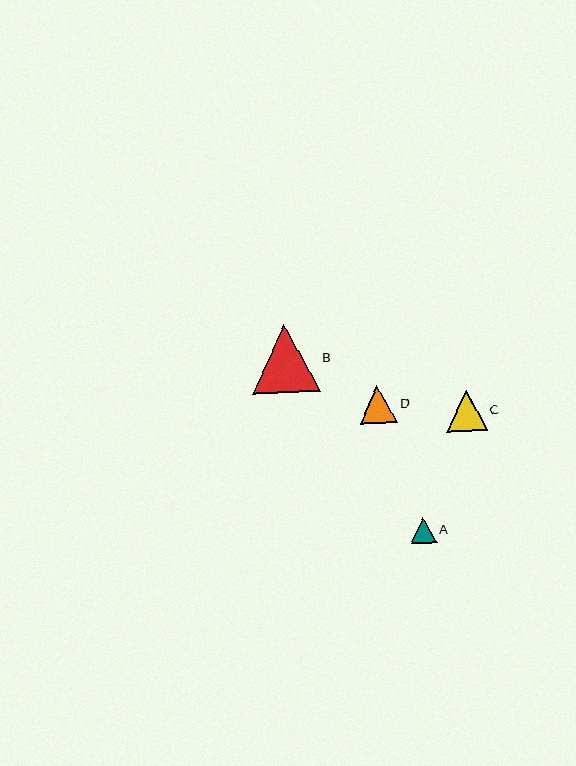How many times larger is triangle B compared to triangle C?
Triangle B is approximately 1.7 times the size of triangle C.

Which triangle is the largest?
Triangle B is the largest with a size of approximately 68 pixels.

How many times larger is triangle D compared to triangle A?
Triangle D is approximately 1.5 times the size of triangle A.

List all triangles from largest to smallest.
From largest to smallest: B, C, D, A.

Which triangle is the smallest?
Triangle A is the smallest with a size of approximately 26 pixels.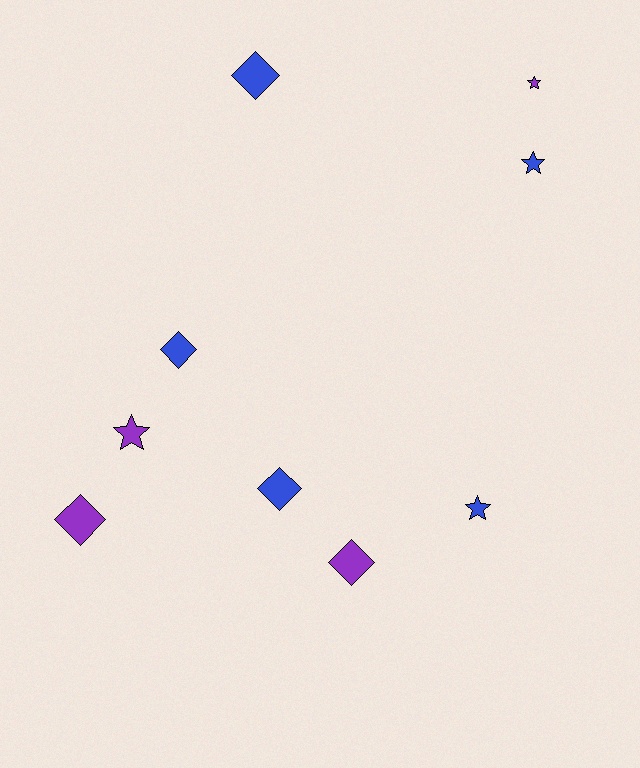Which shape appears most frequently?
Diamond, with 5 objects.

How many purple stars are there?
There are 2 purple stars.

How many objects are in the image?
There are 9 objects.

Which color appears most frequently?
Blue, with 5 objects.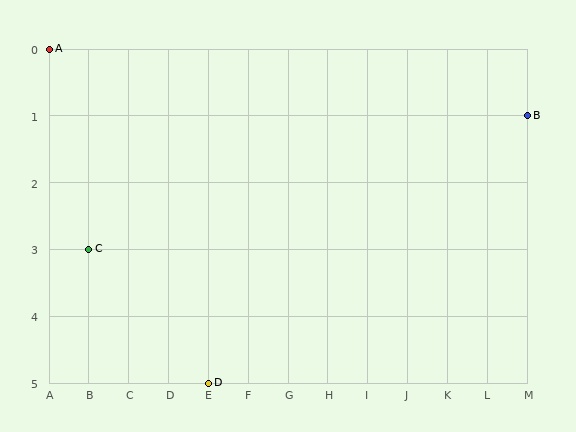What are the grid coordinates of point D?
Point D is at grid coordinates (E, 5).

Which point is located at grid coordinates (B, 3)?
Point C is at (B, 3).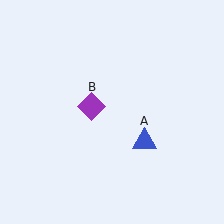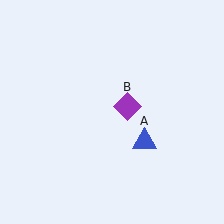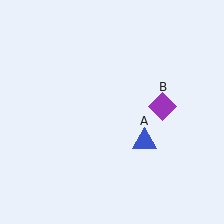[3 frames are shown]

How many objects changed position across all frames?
1 object changed position: purple diamond (object B).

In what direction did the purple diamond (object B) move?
The purple diamond (object B) moved right.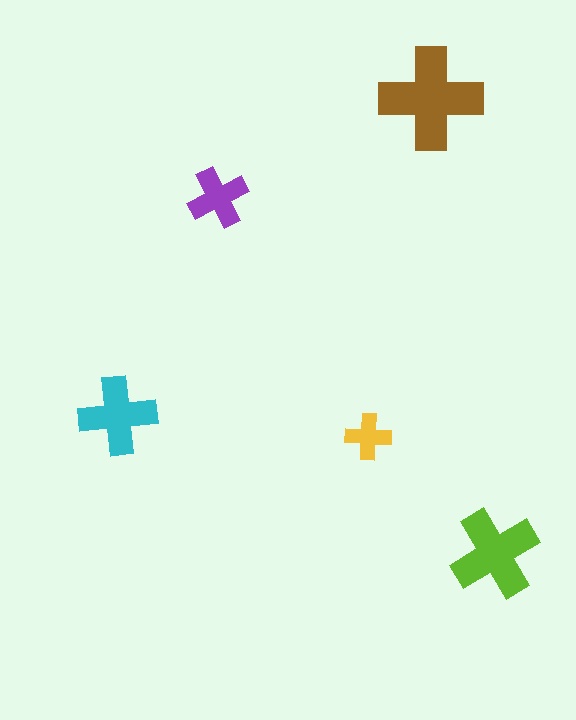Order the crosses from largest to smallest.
the brown one, the lime one, the cyan one, the purple one, the yellow one.